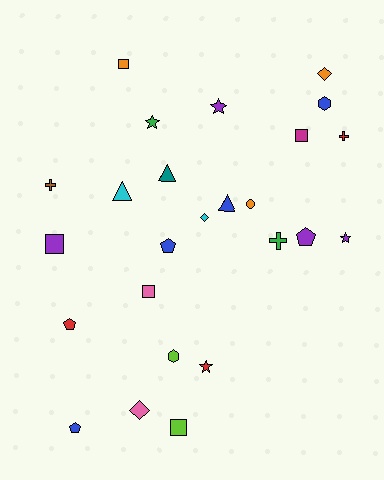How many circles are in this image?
There is 1 circle.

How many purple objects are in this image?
There are 4 purple objects.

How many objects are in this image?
There are 25 objects.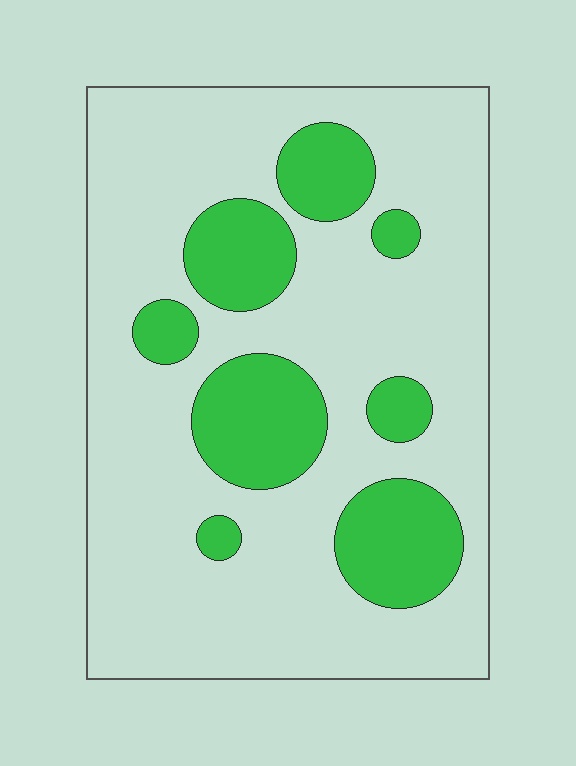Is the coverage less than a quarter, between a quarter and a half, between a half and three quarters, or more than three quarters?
Less than a quarter.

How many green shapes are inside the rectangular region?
8.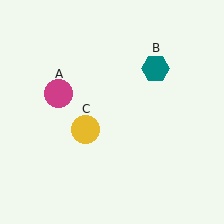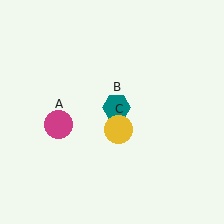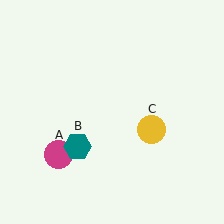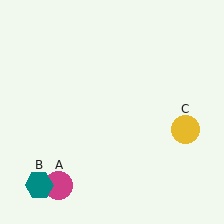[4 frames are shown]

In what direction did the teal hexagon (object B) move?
The teal hexagon (object B) moved down and to the left.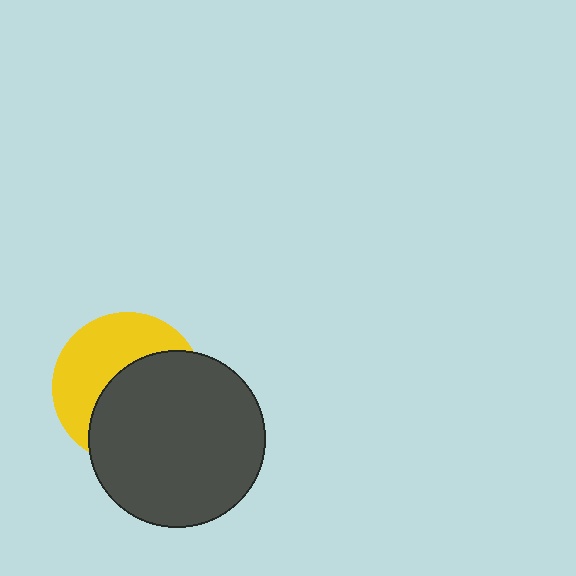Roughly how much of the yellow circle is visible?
About half of it is visible (roughly 45%).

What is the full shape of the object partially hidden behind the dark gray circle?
The partially hidden object is a yellow circle.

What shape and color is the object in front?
The object in front is a dark gray circle.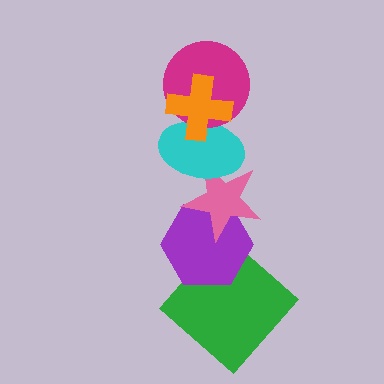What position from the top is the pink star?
The pink star is 4th from the top.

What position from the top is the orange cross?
The orange cross is 1st from the top.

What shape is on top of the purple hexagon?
The pink star is on top of the purple hexagon.